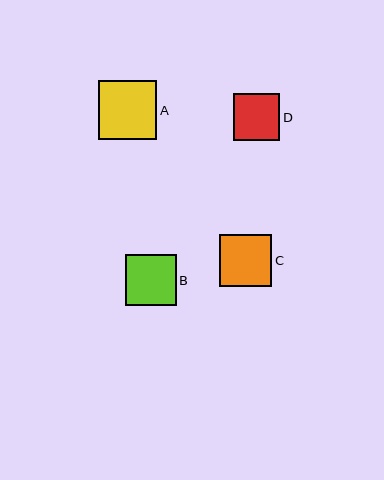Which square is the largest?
Square A is the largest with a size of approximately 58 pixels.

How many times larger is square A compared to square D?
Square A is approximately 1.3 times the size of square D.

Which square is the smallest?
Square D is the smallest with a size of approximately 46 pixels.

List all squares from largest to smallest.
From largest to smallest: A, C, B, D.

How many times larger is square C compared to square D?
Square C is approximately 1.1 times the size of square D.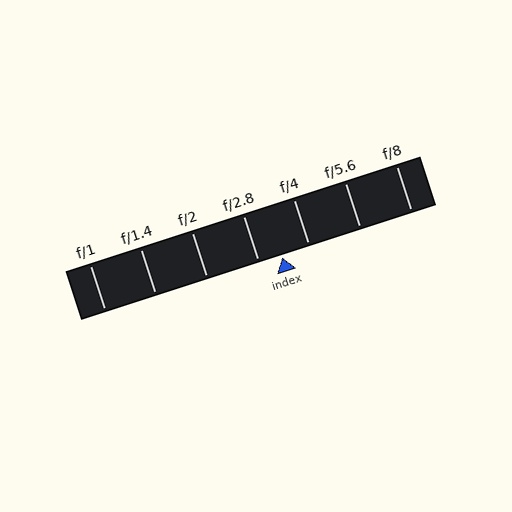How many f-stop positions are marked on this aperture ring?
There are 7 f-stop positions marked.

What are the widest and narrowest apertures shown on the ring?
The widest aperture shown is f/1 and the narrowest is f/8.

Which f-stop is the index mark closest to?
The index mark is closest to f/2.8.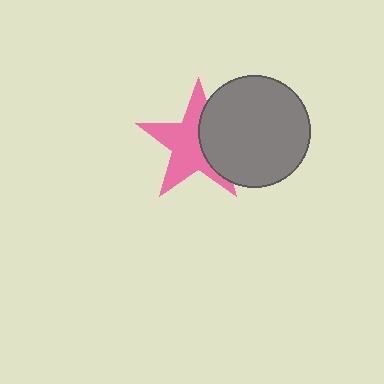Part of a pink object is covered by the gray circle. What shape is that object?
It is a star.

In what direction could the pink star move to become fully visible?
The pink star could move left. That would shift it out from behind the gray circle entirely.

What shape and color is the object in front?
The object in front is a gray circle.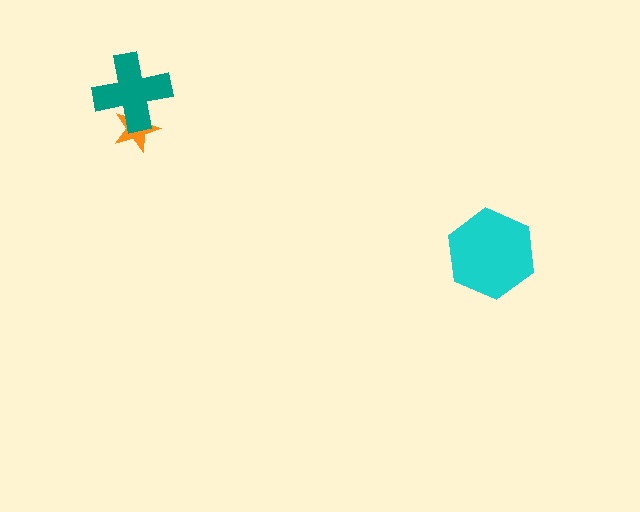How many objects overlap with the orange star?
1 object overlaps with the orange star.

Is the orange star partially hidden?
Yes, it is partially covered by another shape.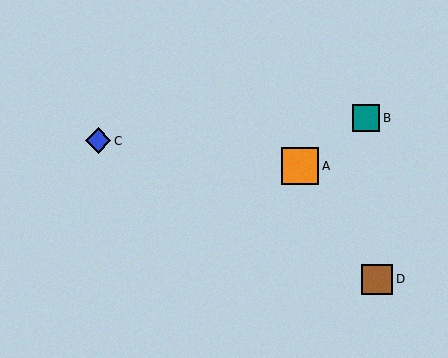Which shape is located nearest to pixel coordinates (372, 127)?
The teal square (labeled B) at (366, 118) is nearest to that location.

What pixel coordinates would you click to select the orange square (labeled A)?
Click at (300, 166) to select the orange square A.